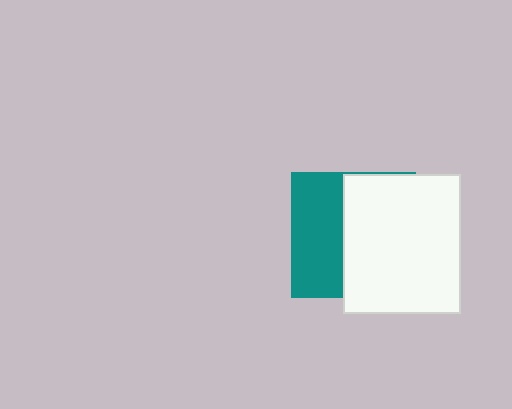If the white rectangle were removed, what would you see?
You would see the complete teal square.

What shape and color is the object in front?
The object in front is a white rectangle.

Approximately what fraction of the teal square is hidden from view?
Roughly 57% of the teal square is hidden behind the white rectangle.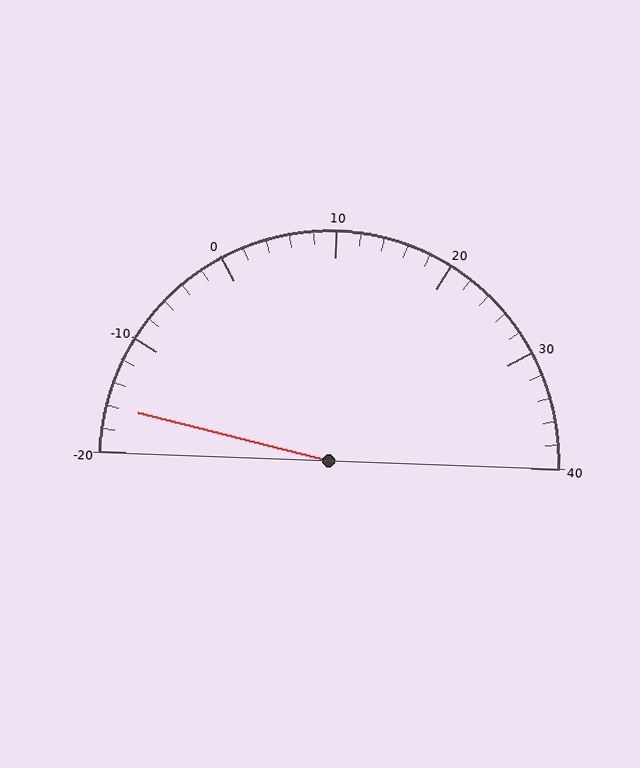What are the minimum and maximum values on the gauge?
The gauge ranges from -20 to 40.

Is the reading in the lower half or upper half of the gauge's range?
The reading is in the lower half of the range (-20 to 40).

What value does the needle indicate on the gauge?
The needle indicates approximately -16.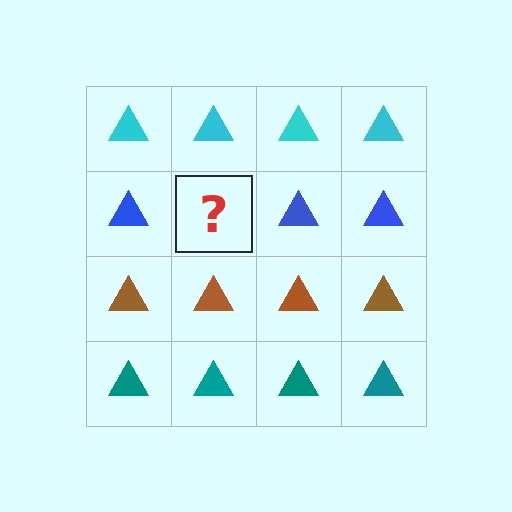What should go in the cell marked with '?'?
The missing cell should contain a blue triangle.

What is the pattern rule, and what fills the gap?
The rule is that each row has a consistent color. The gap should be filled with a blue triangle.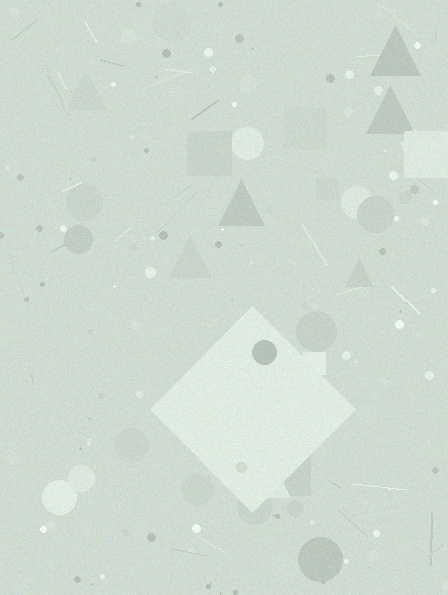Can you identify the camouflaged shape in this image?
The camouflaged shape is a diamond.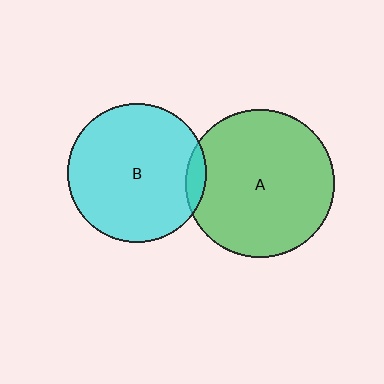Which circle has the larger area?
Circle A (green).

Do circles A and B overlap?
Yes.